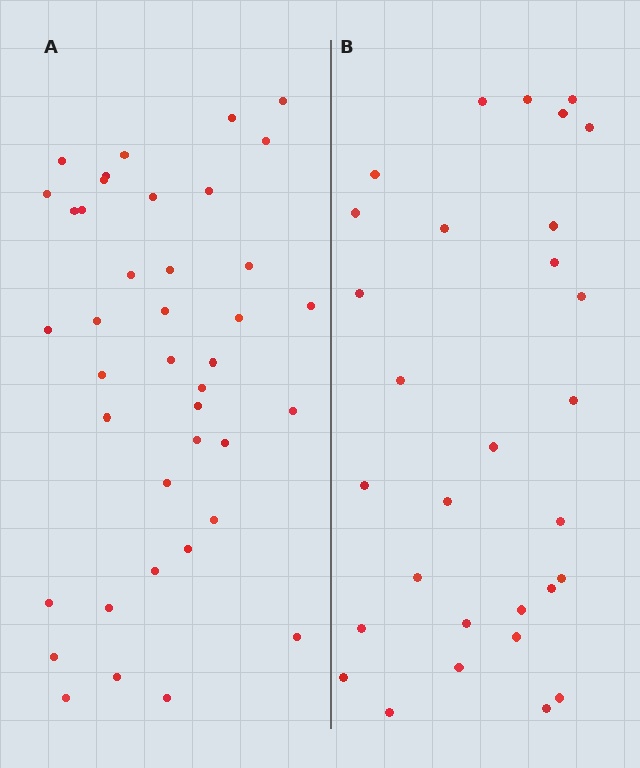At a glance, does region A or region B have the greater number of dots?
Region A (the left region) has more dots.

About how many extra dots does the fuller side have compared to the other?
Region A has roughly 10 or so more dots than region B.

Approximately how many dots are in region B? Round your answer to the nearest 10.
About 30 dots.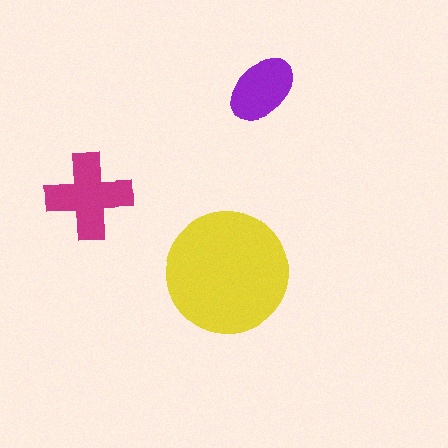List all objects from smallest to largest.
The purple ellipse, the magenta cross, the yellow circle.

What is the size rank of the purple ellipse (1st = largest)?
3rd.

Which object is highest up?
The purple ellipse is topmost.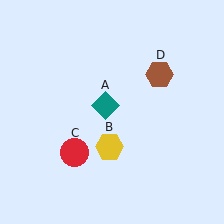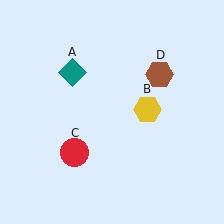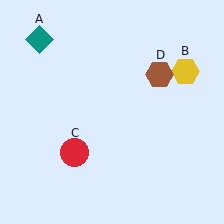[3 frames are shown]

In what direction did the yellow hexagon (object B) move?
The yellow hexagon (object B) moved up and to the right.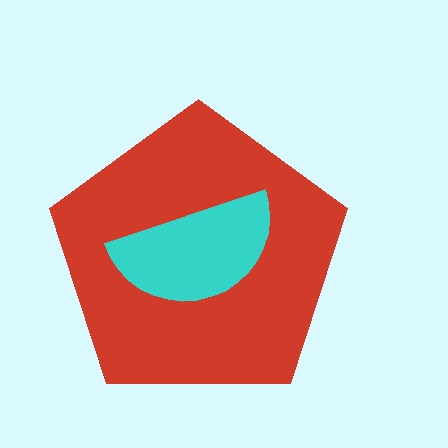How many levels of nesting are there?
2.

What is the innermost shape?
The cyan semicircle.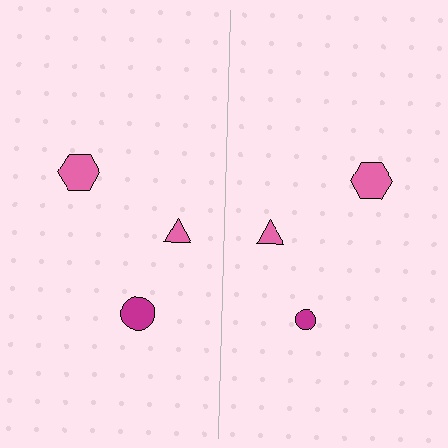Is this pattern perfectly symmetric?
No, the pattern is not perfectly symmetric. The magenta circle on the right side has a different size than its mirror counterpart.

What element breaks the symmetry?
The magenta circle on the right side has a different size than its mirror counterpart.